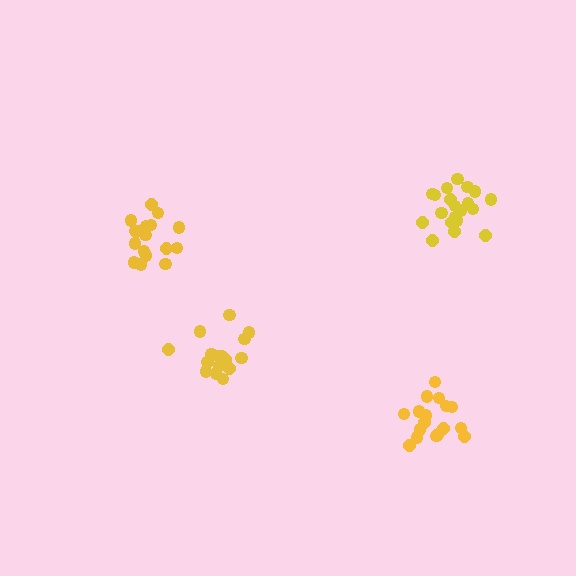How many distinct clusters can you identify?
There are 4 distinct clusters.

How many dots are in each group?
Group 1: 17 dots, Group 2: 16 dots, Group 3: 20 dots, Group 4: 18 dots (71 total).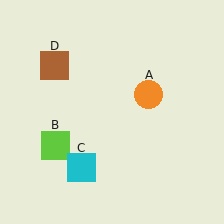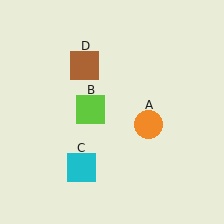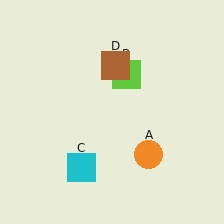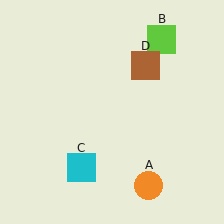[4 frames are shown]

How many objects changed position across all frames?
3 objects changed position: orange circle (object A), lime square (object B), brown square (object D).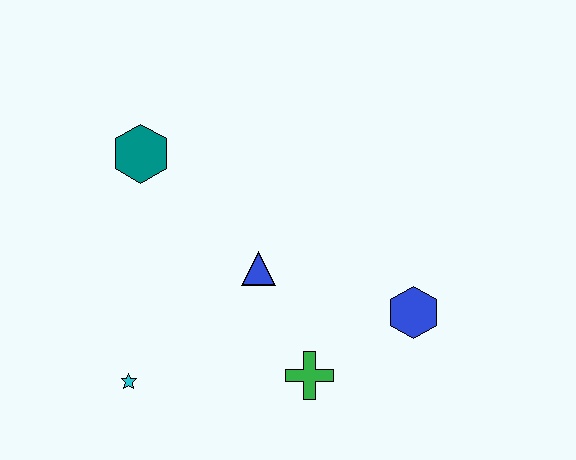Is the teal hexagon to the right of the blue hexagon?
No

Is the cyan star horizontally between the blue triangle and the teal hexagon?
No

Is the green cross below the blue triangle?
Yes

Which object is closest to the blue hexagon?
The green cross is closest to the blue hexagon.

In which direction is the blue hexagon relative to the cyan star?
The blue hexagon is to the right of the cyan star.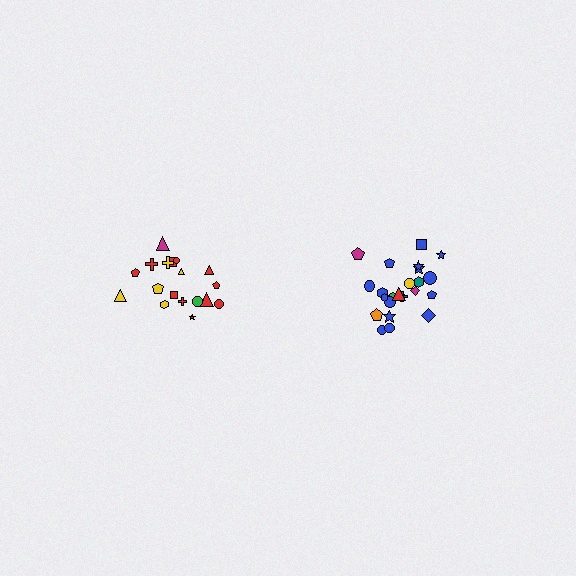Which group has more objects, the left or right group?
The right group.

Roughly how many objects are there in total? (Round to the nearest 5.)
Roughly 45 objects in total.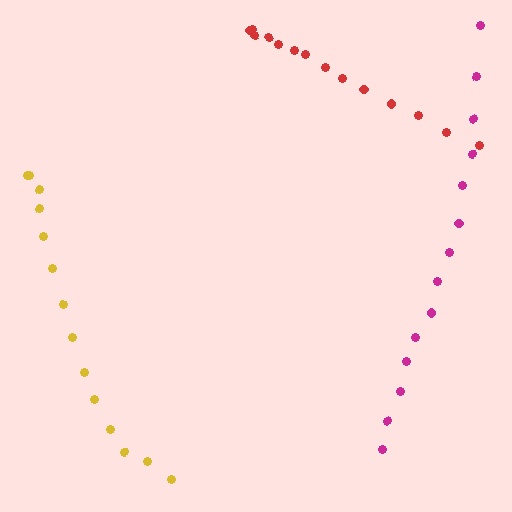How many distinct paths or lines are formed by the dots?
There are 3 distinct paths.